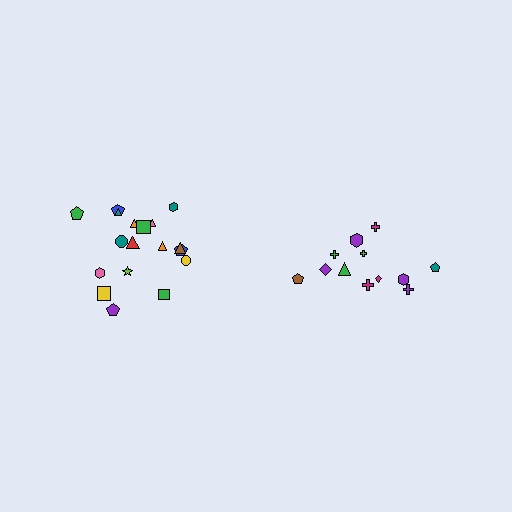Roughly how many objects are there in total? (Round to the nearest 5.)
Roughly 30 objects in total.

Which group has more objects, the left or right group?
The left group.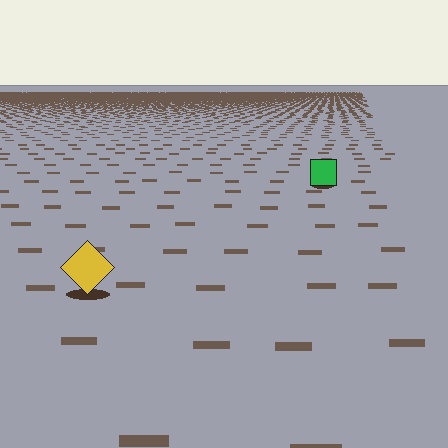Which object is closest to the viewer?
The yellow diamond is closest. The texture marks near it are larger and more spread out.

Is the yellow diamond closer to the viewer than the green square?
Yes. The yellow diamond is closer — you can tell from the texture gradient: the ground texture is coarser near it.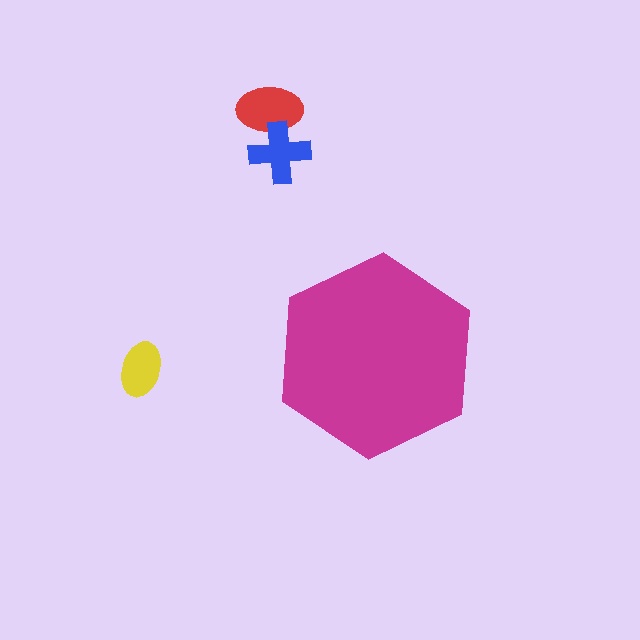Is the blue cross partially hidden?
No, the blue cross is fully visible.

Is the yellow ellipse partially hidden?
No, the yellow ellipse is fully visible.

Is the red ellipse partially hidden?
No, the red ellipse is fully visible.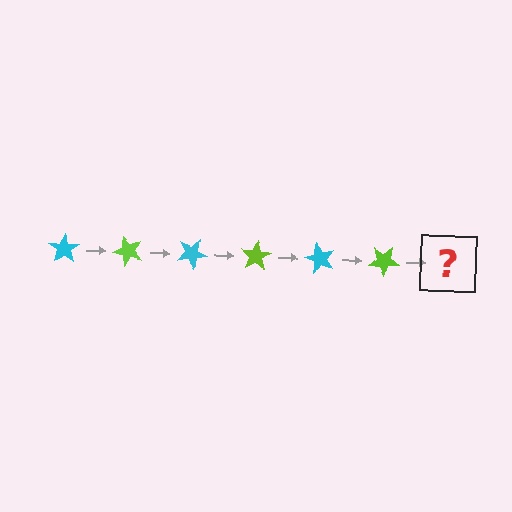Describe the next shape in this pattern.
It should be a cyan star, rotated 300 degrees from the start.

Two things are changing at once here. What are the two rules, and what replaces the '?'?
The two rules are that it rotates 50 degrees each step and the color cycles through cyan and lime. The '?' should be a cyan star, rotated 300 degrees from the start.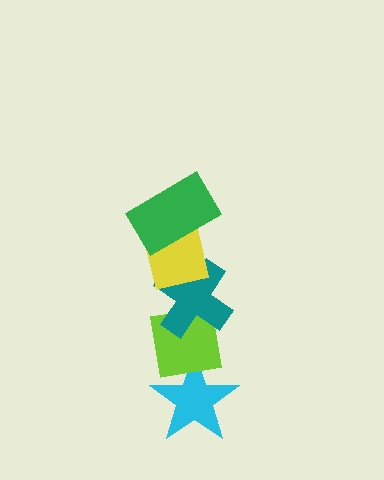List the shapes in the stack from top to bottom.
From top to bottom: the green rectangle, the yellow square, the teal cross, the lime square, the cyan star.